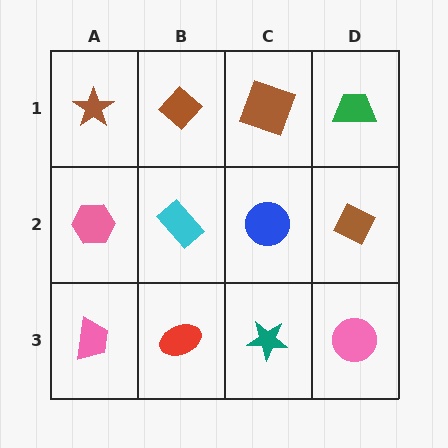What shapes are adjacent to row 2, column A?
A brown star (row 1, column A), a pink trapezoid (row 3, column A), a cyan rectangle (row 2, column B).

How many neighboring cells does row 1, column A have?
2.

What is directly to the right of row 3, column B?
A teal star.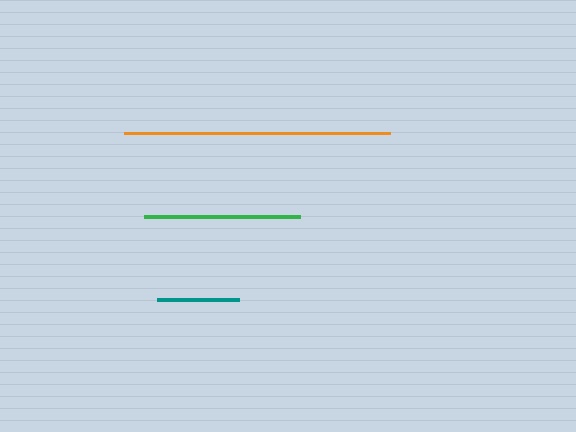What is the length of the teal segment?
The teal segment is approximately 82 pixels long.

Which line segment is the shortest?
The teal line is the shortest at approximately 82 pixels.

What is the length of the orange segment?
The orange segment is approximately 266 pixels long.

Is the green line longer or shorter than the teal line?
The green line is longer than the teal line.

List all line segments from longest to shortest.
From longest to shortest: orange, green, teal.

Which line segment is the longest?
The orange line is the longest at approximately 266 pixels.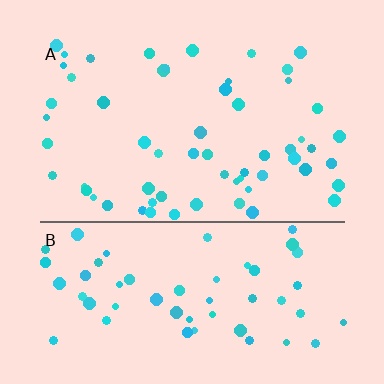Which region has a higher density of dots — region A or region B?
A (the top).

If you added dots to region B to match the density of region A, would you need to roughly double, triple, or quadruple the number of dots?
Approximately double.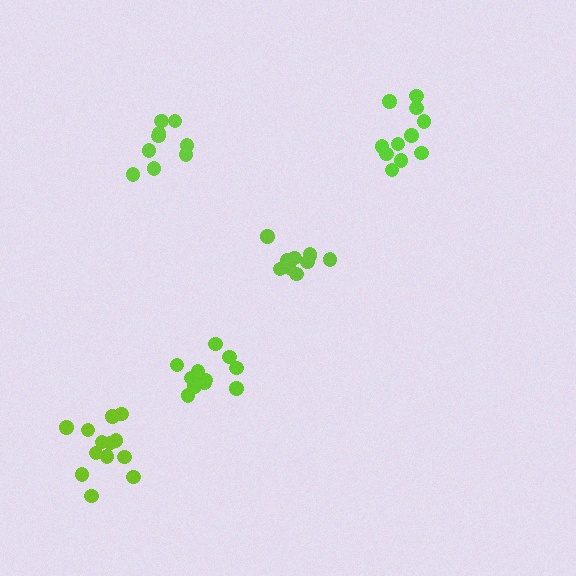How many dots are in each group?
Group 1: 10 dots, Group 2: 11 dots, Group 3: 9 dots, Group 4: 11 dots, Group 5: 13 dots (54 total).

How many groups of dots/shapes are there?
There are 5 groups.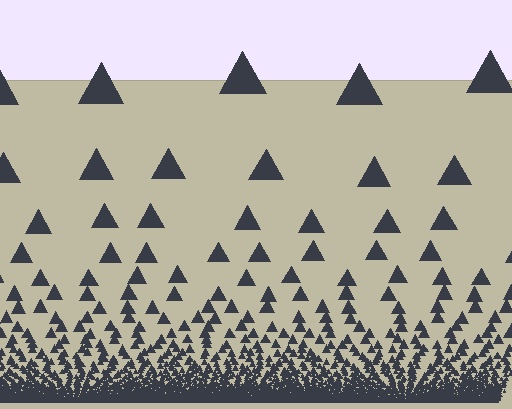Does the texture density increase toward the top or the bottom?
Density increases toward the bottom.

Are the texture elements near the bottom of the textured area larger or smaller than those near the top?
Smaller. The gradient is inverted — elements near the bottom are smaller and denser.